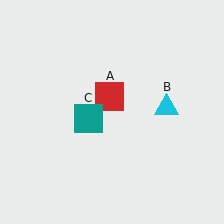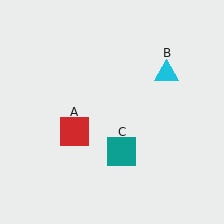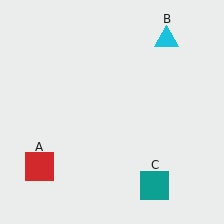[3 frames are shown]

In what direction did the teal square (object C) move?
The teal square (object C) moved down and to the right.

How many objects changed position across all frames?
3 objects changed position: red square (object A), cyan triangle (object B), teal square (object C).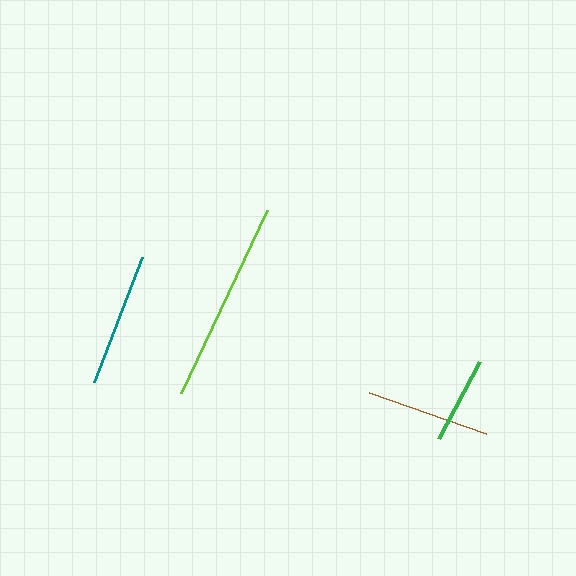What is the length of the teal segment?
The teal segment is approximately 134 pixels long.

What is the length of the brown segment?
The brown segment is approximately 123 pixels long.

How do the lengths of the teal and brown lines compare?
The teal and brown lines are approximately the same length.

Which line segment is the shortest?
The green line is the shortest at approximately 87 pixels.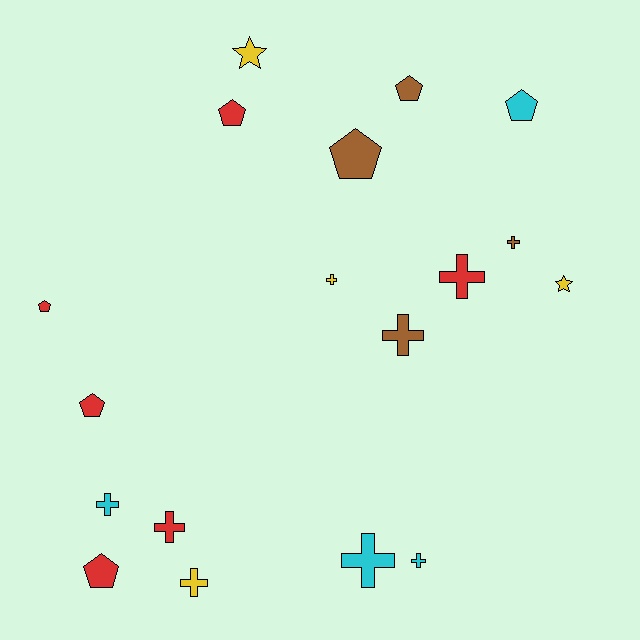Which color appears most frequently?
Red, with 6 objects.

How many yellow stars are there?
There are 2 yellow stars.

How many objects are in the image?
There are 18 objects.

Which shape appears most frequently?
Cross, with 9 objects.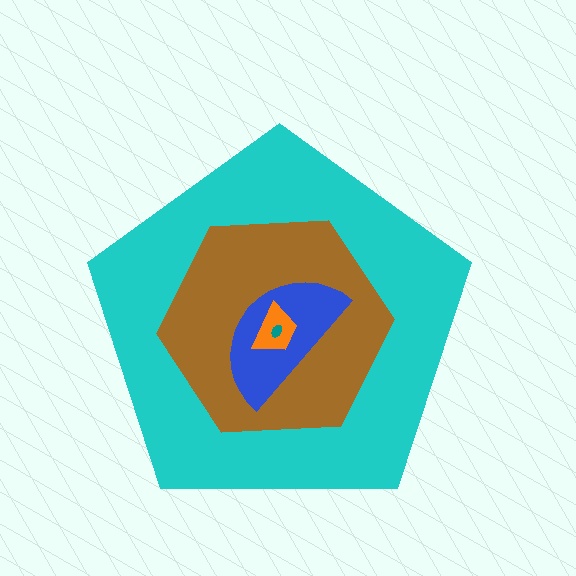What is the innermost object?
The teal ellipse.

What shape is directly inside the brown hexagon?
The blue semicircle.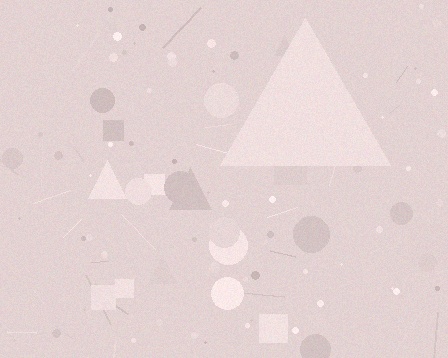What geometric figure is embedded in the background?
A triangle is embedded in the background.